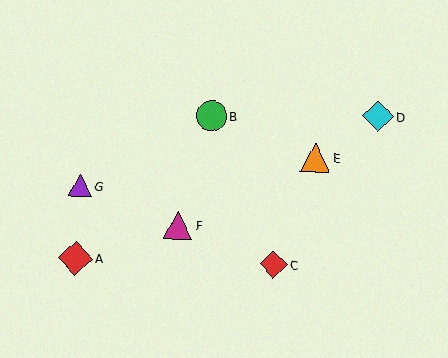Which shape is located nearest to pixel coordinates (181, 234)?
The magenta triangle (labeled F) at (178, 225) is nearest to that location.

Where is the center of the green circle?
The center of the green circle is at (212, 116).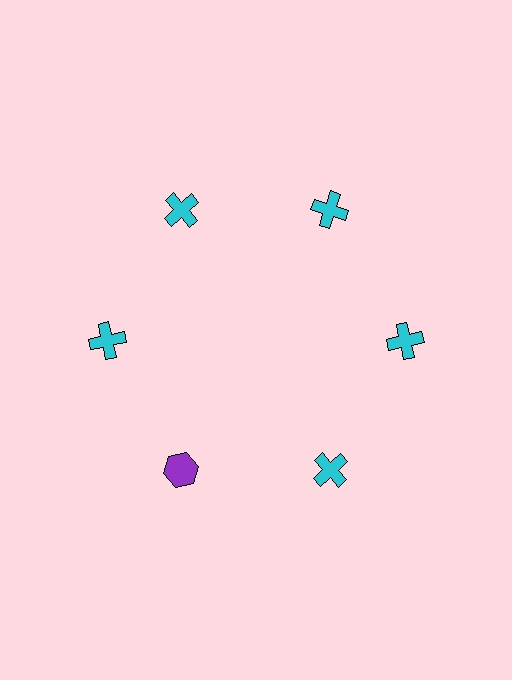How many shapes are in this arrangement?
There are 6 shapes arranged in a ring pattern.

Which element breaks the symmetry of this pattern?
The purple hexagon at roughly the 7 o'clock position breaks the symmetry. All other shapes are cyan crosses.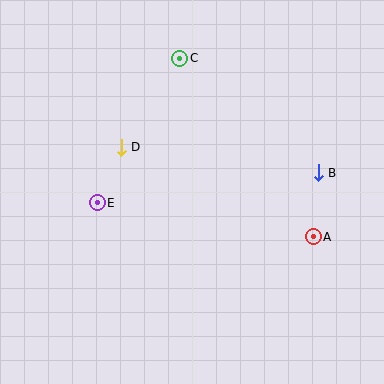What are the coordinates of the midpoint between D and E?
The midpoint between D and E is at (109, 175).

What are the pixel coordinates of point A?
Point A is at (313, 237).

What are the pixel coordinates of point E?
Point E is at (97, 203).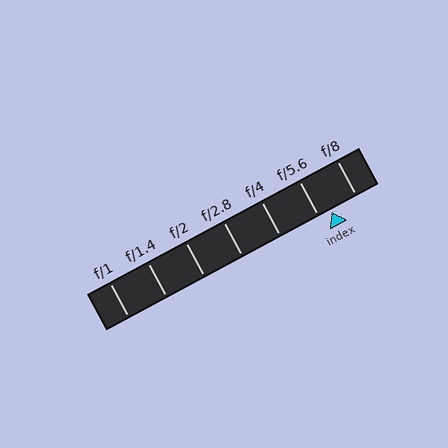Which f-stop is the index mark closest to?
The index mark is closest to f/5.6.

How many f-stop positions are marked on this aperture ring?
There are 7 f-stop positions marked.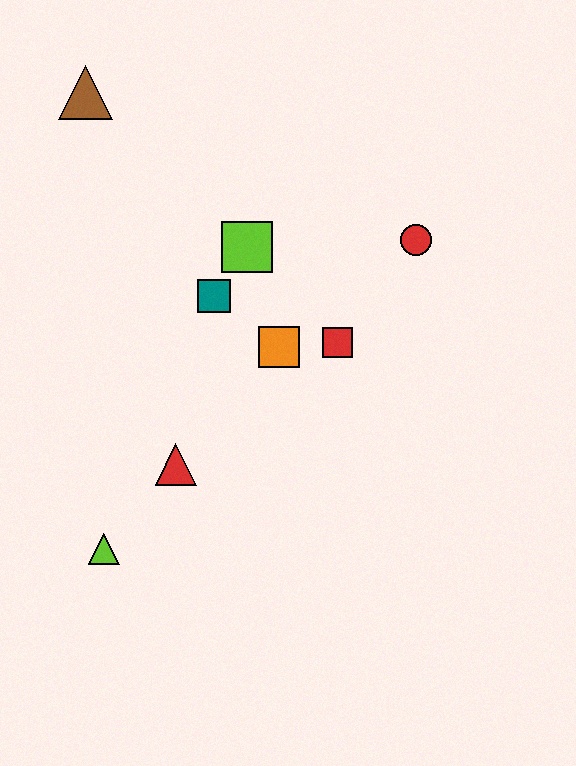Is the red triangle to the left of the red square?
Yes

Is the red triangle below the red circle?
Yes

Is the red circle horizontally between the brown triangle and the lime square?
No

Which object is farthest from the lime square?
The lime triangle is farthest from the lime square.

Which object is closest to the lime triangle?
The red triangle is closest to the lime triangle.